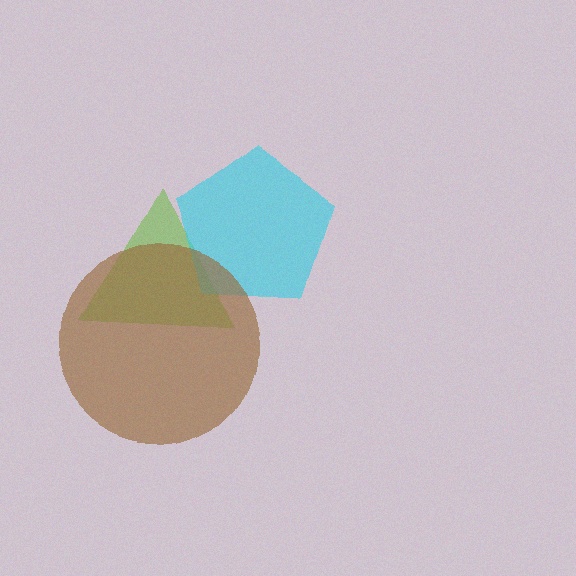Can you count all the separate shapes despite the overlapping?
Yes, there are 3 separate shapes.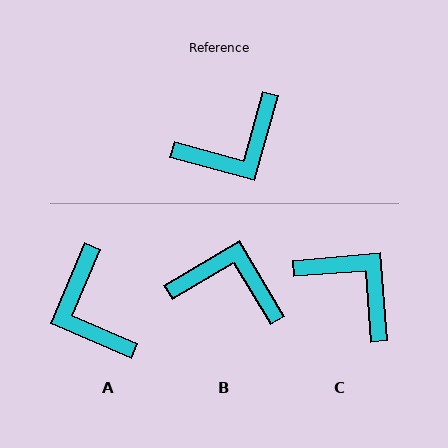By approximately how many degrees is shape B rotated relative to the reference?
Approximately 136 degrees counter-clockwise.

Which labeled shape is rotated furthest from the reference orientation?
B, about 136 degrees away.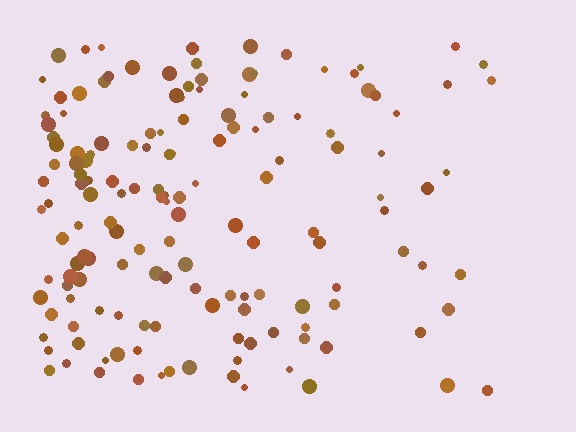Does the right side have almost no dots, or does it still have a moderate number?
Still a moderate number, just noticeably fewer than the left.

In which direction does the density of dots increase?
From right to left, with the left side densest.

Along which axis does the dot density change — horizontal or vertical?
Horizontal.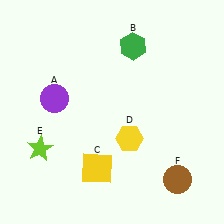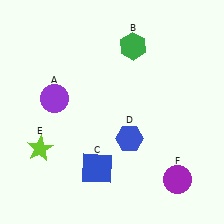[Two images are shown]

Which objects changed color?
C changed from yellow to blue. D changed from yellow to blue. F changed from brown to purple.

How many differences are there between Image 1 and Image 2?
There are 3 differences between the two images.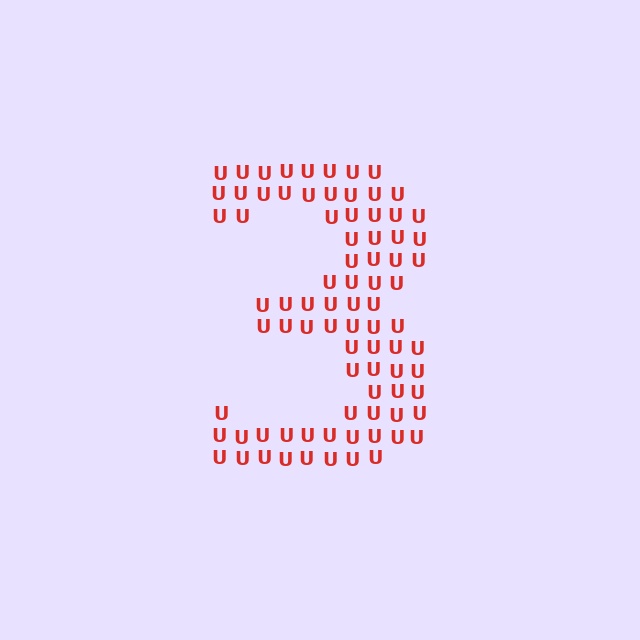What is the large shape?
The large shape is the digit 3.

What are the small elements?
The small elements are letter U's.